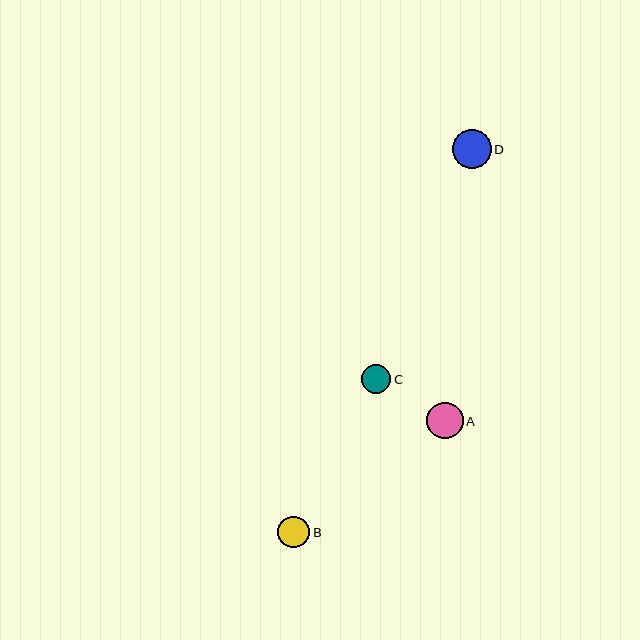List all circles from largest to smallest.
From largest to smallest: D, A, B, C.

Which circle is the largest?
Circle D is the largest with a size of approximately 39 pixels.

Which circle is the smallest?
Circle C is the smallest with a size of approximately 29 pixels.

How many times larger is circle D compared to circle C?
Circle D is approximately 1.4 times the size of circle C.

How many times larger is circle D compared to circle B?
Circle D is approximately 1.2 times the size of circle B.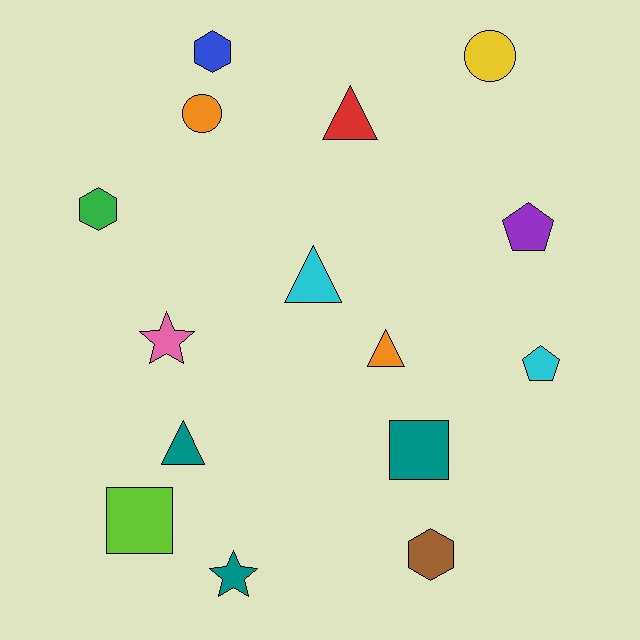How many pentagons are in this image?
There are 2 pentagons.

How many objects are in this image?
There are 15 objects.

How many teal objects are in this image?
There are 3 teal objects.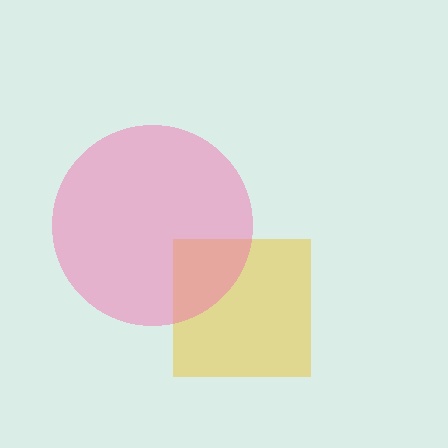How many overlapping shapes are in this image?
There are 2 overlapping shapes in the image.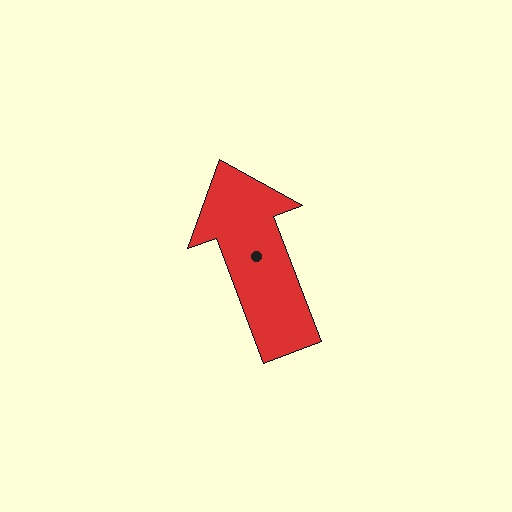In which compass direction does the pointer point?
North.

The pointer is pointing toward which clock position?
Roughly 11 o'clock.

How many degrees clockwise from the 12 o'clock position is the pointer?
Approximately 339 degrees.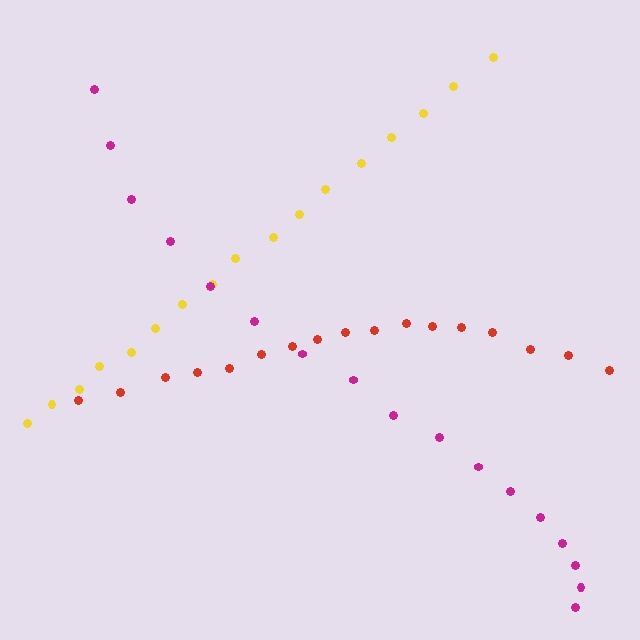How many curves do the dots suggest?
There are 3 distinct paths.